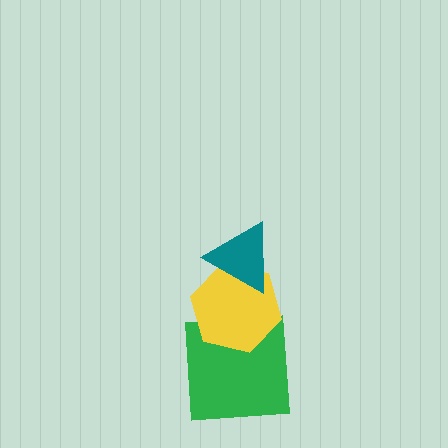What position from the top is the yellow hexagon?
The yellow hexagon is 2nd from the top.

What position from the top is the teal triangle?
The teal triangle is 1st from the top.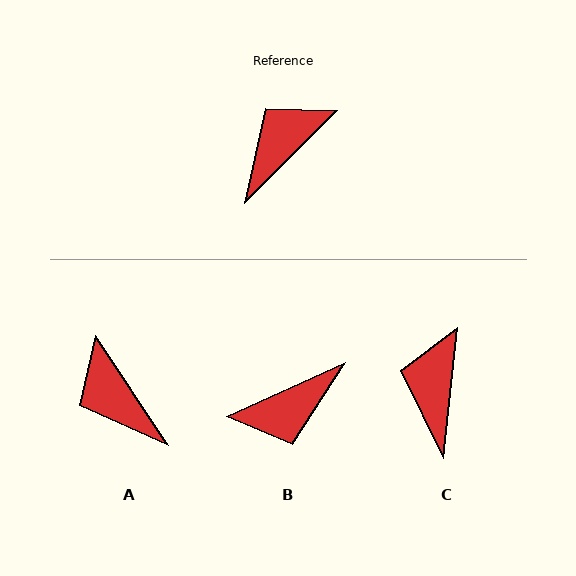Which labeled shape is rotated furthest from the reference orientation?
B, about 159 degrees away.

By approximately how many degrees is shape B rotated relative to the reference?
Approximately 159 degrees counter-clockwise.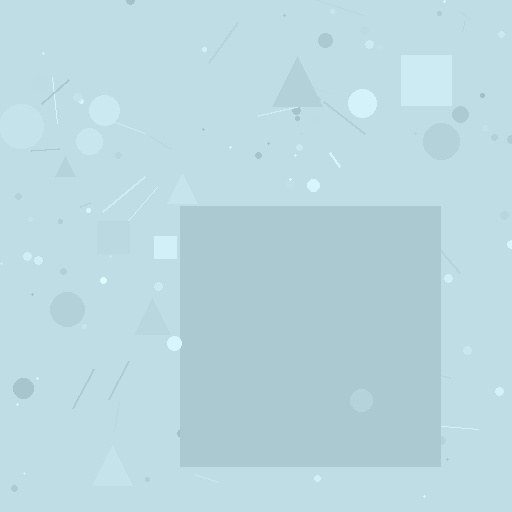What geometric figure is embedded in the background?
A square is embedded in the background.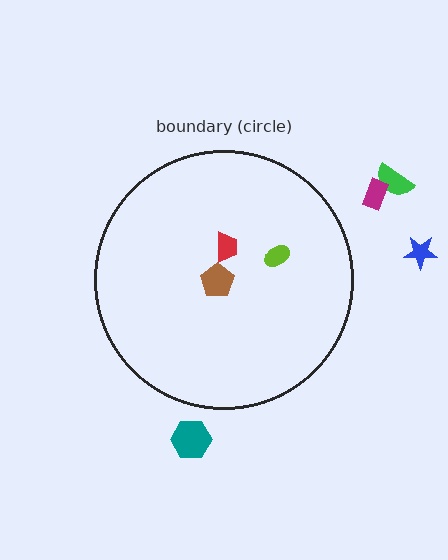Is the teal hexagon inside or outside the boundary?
Outside.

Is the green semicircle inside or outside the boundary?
Outside.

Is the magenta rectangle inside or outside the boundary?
Outside.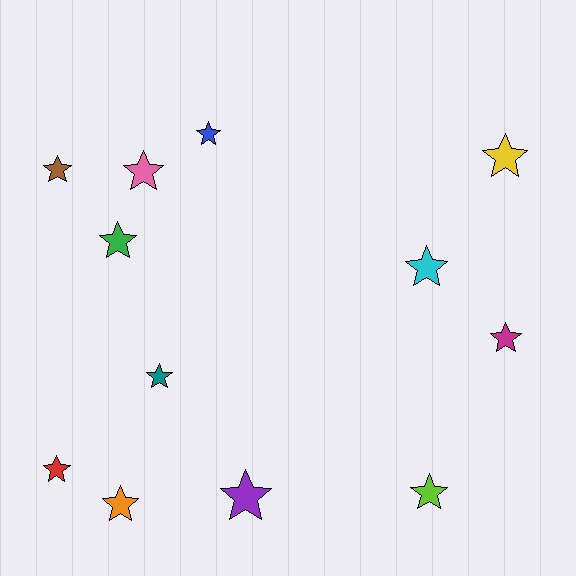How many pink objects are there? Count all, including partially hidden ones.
There is 1 pink object.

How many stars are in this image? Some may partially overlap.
There are 12 stars.